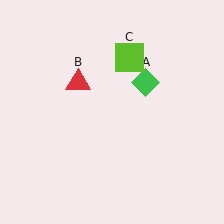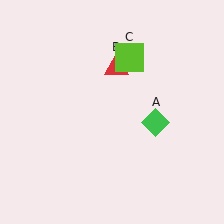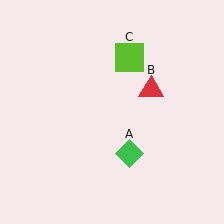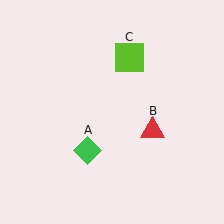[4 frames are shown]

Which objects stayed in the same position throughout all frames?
Lime square (object C) remained stationary.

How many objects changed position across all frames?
2 objects changed position: green diamond (object A), red triangle (object B).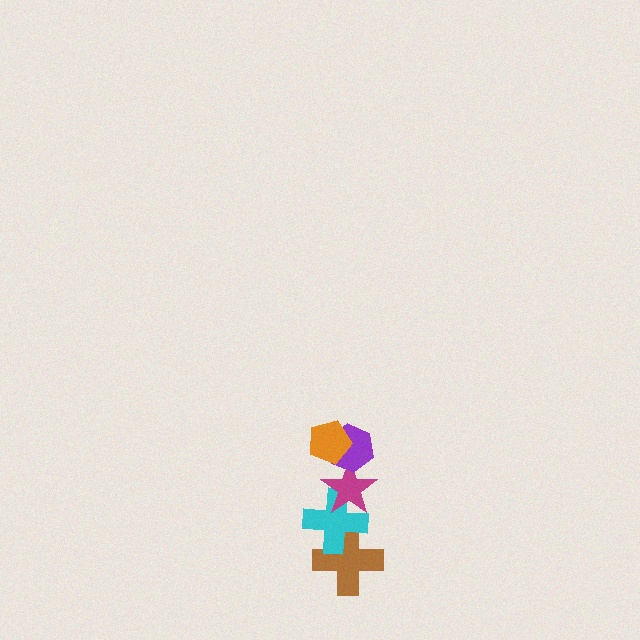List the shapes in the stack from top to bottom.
From top to bottom: the orange pentagon, the purple hexagon, the magenta star, the cyan cross, the brown cross.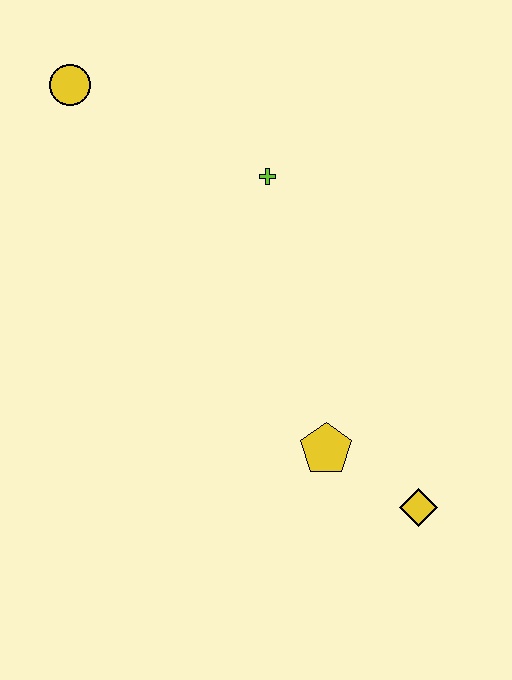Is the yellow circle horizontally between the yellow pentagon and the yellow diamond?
No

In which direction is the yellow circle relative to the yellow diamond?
The yellow circle is above the yellow diamond.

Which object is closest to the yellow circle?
The lime cross is closest to the yellow circle.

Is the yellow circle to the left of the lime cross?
Yes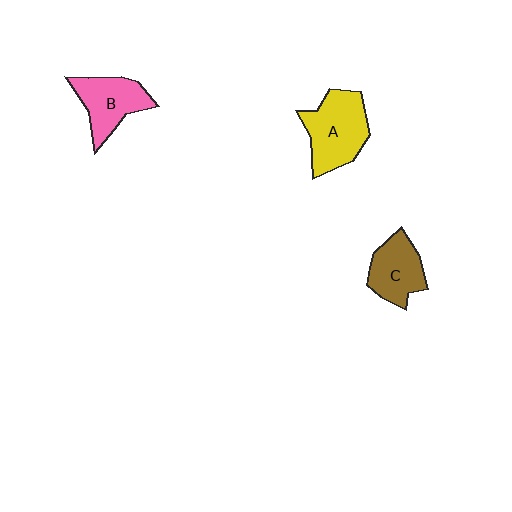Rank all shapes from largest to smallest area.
From largest to smallest: A (yellow), B (pink), C (brown).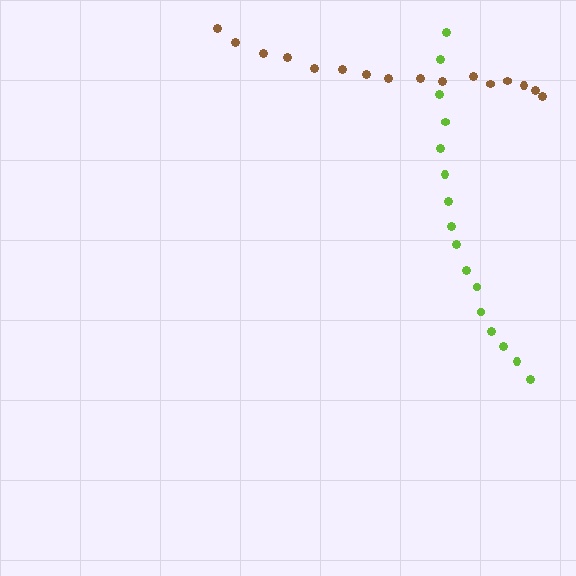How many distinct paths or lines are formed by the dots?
There are 2 distinct paths.